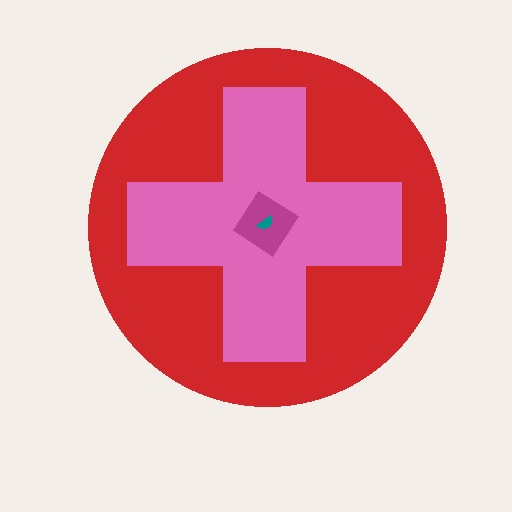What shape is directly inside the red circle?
The pink cross.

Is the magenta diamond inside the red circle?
Yes.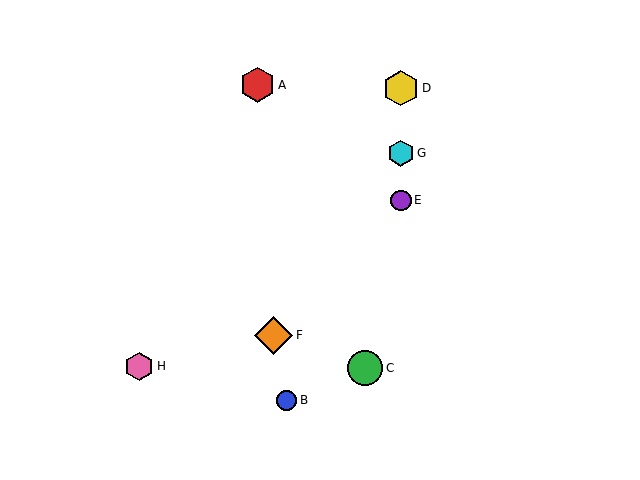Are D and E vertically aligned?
Yes, both are at x≈401.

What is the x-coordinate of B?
Object B is at x≈286.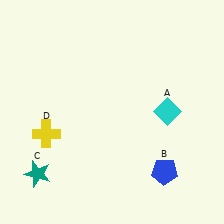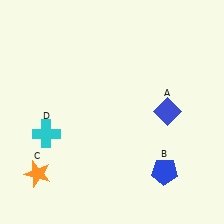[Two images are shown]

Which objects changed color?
A changed from cyan to blue. C changed from teal to orange. D changed from yellow to cyan.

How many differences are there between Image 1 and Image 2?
There are 3 differences between the two images.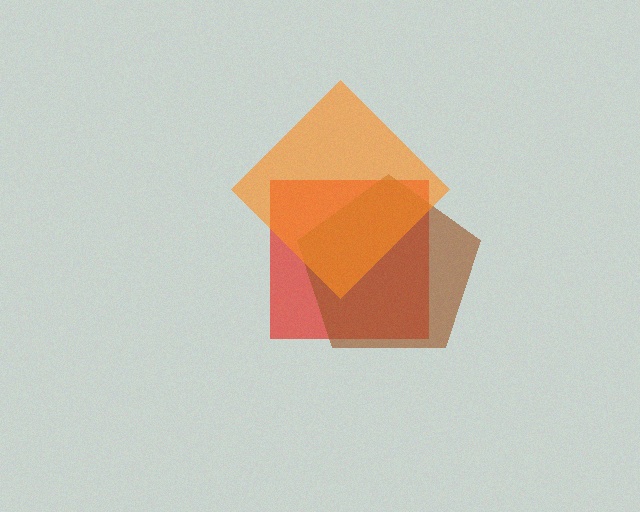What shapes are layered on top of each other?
The layered shapes are: a red square, a brown pentagon, an orange diamond.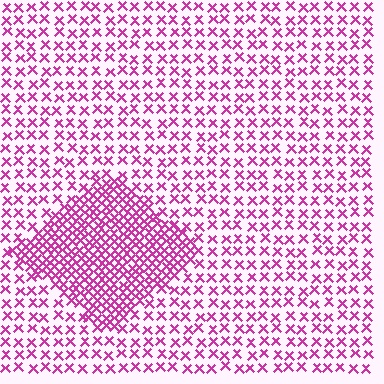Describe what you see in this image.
The image contains small magenta elements arranged at two different densities. A diamond-shaped region is visible where the elements are more densely packed than the surrounding area.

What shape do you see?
I see a diamond.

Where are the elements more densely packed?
The elements are more densely packed inside the diamond boundary.